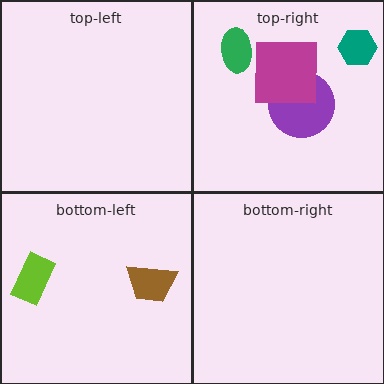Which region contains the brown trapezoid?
The bottom-left region.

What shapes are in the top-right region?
The green ellipse, the purple circle, the teal hexagon, the magenta square.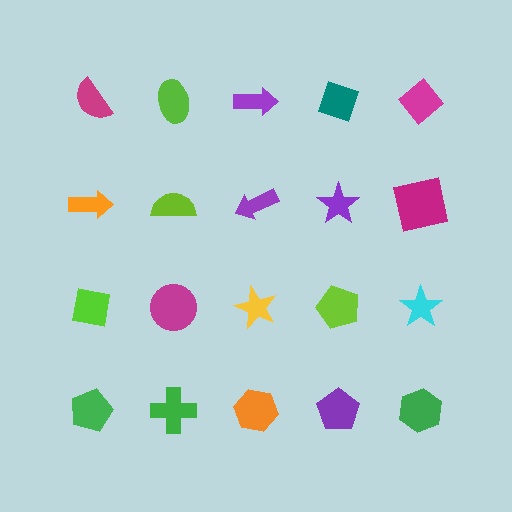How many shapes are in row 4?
5 shapes.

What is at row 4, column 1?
A green pentagon.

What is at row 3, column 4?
A lime pentagon.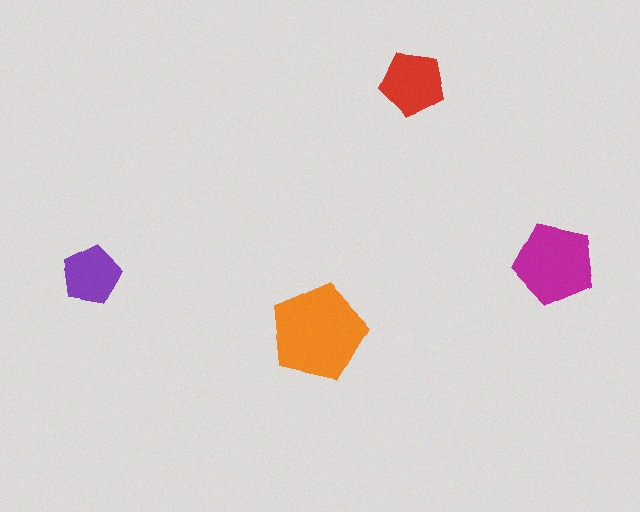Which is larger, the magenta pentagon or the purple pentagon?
The magenta one.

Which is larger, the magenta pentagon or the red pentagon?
The magenta one.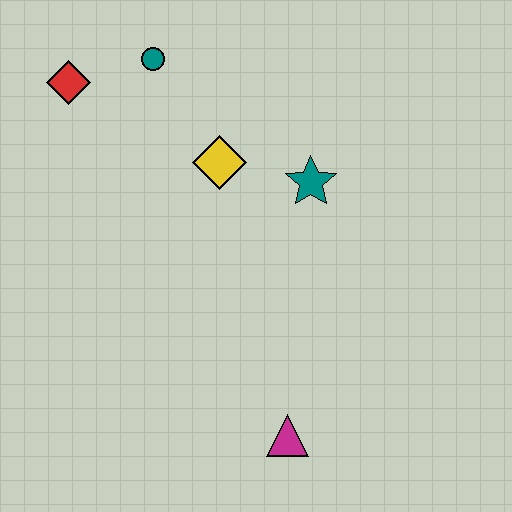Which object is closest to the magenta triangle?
The teal star is closest to the magenta triangle.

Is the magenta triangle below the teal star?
Yes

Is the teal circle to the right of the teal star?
No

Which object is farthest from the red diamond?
The magenta triangle is farthest from the red diamond.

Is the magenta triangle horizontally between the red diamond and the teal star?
Yes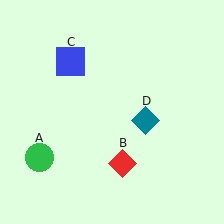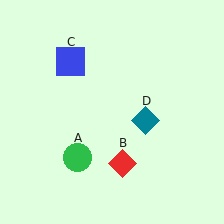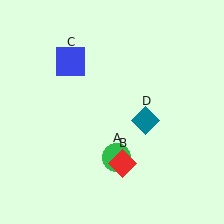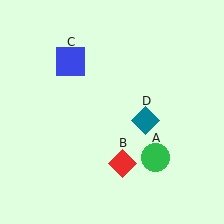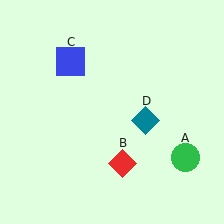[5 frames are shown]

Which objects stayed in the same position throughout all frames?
Red diamond (object B) and blue square (object C) and teal diamond (object D) remained stationary.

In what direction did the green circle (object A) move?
The green circle (object A) moved right.